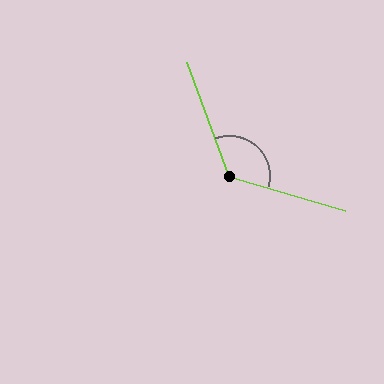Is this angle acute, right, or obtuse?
It is obtuse.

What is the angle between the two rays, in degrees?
Approximately 126 degrees.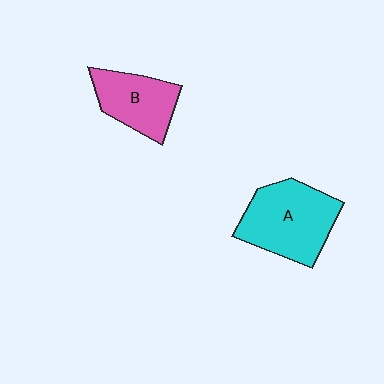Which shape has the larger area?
Shape A (cyan).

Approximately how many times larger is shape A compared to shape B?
Approximately 1.4 times.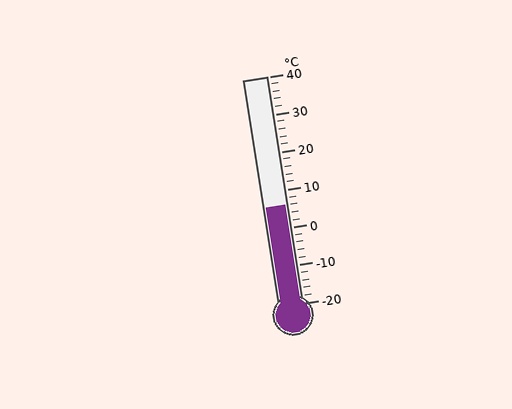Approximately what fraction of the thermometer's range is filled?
The thermometer is filled to approximately 45% of its range.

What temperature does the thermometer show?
The thermometer shows approximately 6°C.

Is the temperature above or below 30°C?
The temperature is below 30°C.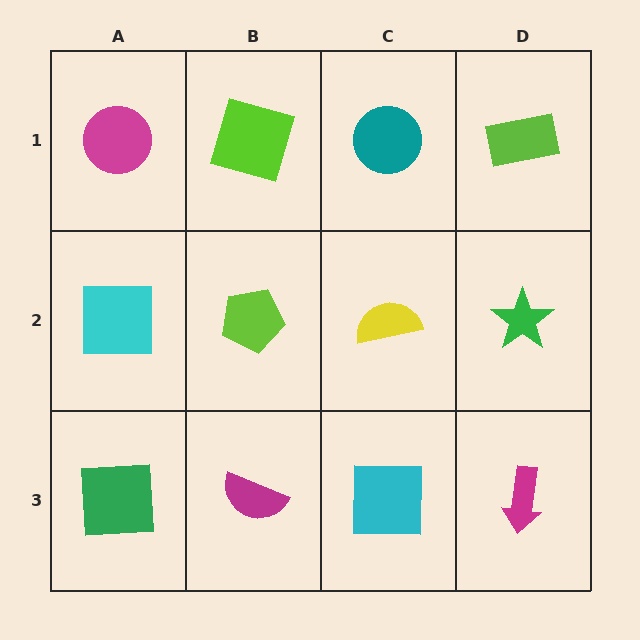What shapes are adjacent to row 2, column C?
A teal circle (row 1, column C), a cyan square (row 3, column C), a lime pentagon (row 2, column B), a green star (row 2, column D).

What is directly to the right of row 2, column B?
A yellow semicircle.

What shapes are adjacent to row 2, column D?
A lime rectangle (row 1, column D), a magenta arrow (row 3, column D), a yellow semicircle (row 2, column C).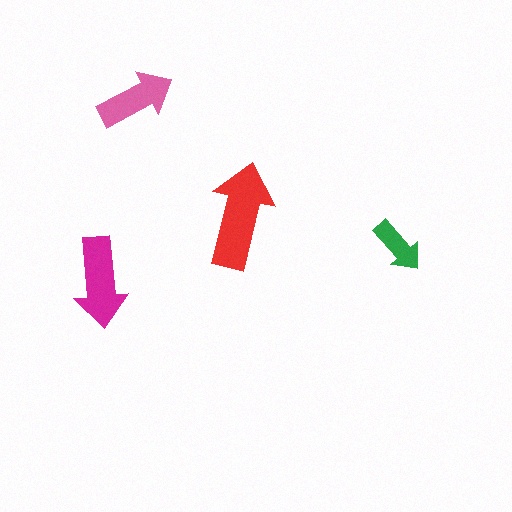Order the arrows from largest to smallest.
the red one, the magenta one, the pink one, the green one.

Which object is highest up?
The pink arrow is topmost.